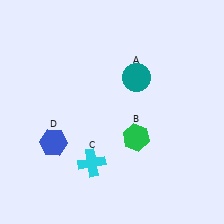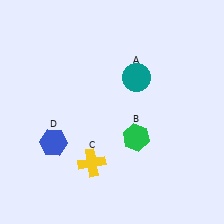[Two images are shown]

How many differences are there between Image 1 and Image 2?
There is 1 difference between the two images.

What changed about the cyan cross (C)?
In Image 1, C is cyan. In Image 2, it changed to yellow.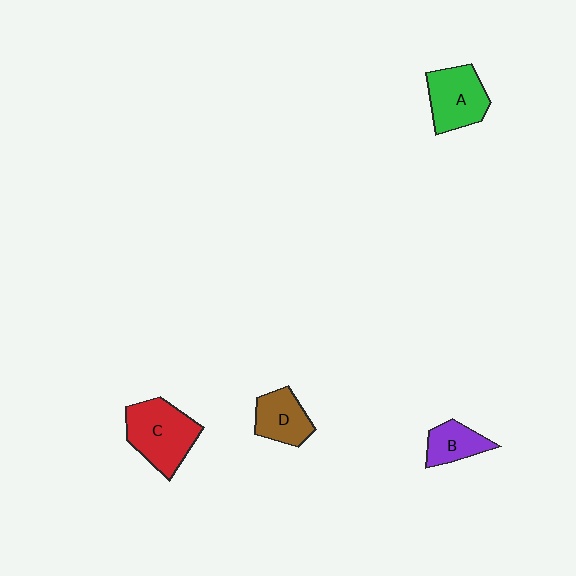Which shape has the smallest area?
Shape B (purple).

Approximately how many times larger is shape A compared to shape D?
Approximately 1.3 times.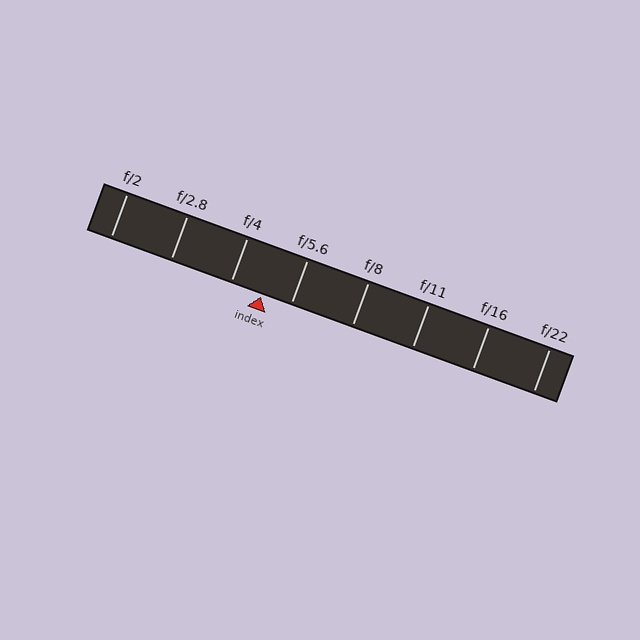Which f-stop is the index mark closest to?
The index mark is closest to f/5.6.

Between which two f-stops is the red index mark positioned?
The index mark is between f/4 and f/5.6.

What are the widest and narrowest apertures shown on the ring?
The widest aperture shown is f/2 and the narrowest is f/22.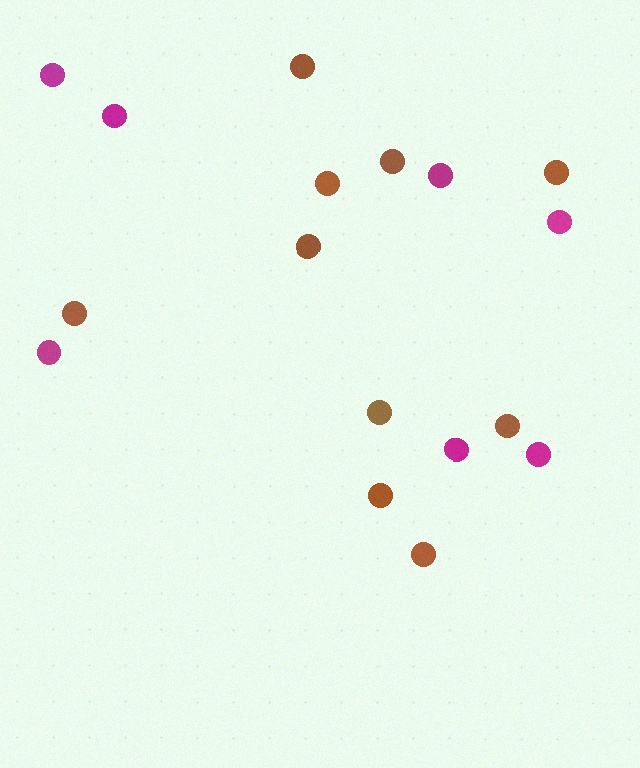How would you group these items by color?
There are 2 groups: one group of magenta circles (7) and one group of brown circles (10).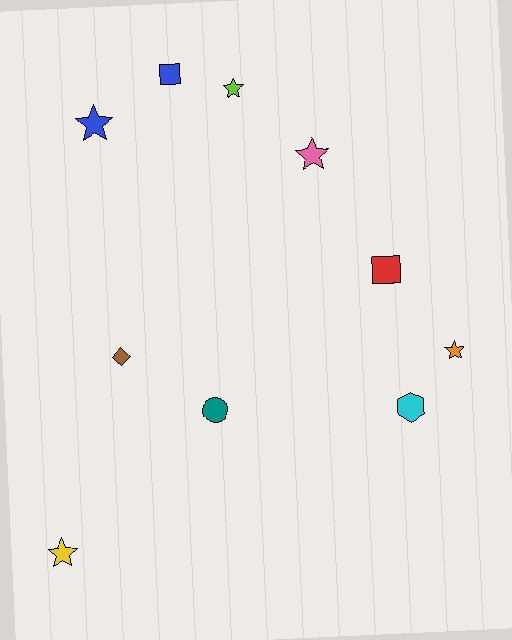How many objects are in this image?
There are 10 objects.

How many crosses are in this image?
There are no crosses.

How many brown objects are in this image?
There is 1 brown object.